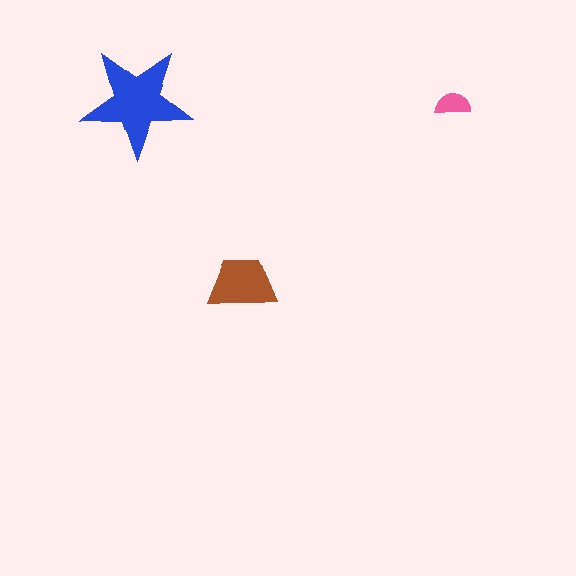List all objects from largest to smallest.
The blue star, the brown trapezoid, the pink semicircle.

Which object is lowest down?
The brown trapezoid is bottommost.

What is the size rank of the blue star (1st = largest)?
1st.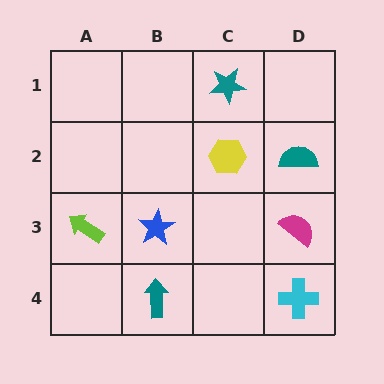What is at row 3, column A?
A lime arrow.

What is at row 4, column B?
A teal arrow.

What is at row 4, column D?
A cyan cross.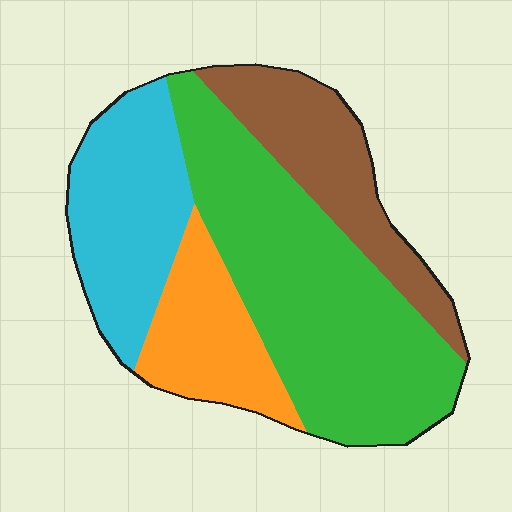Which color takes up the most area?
Green, at roughly 45%.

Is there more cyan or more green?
Green.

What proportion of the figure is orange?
Orange covers 15% of the figure.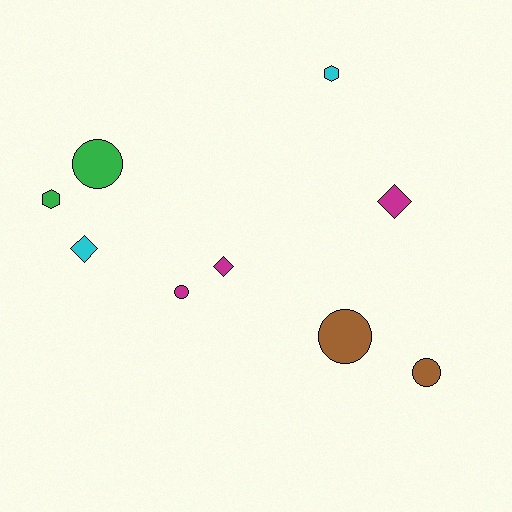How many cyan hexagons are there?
There is 1 cyan hexagon.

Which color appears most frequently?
Magenta, with 3 objects.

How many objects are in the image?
There are 9 objects.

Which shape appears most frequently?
Circle, with 4 objects.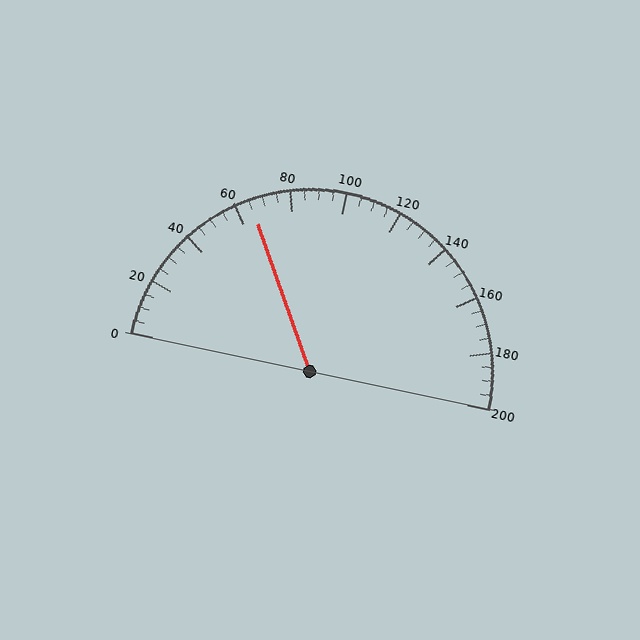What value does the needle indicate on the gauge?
The needle indicates approximately 65.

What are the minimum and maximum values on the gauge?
The gauge ranges from 0 to 200.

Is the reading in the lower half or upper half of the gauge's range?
The reading is in the lower half of the range (0 to 200).